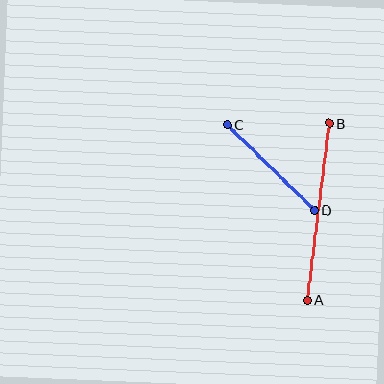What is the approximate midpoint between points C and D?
The midpoint is at approximately (271, 168) pixels.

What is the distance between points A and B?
The distance is approximately 178 pixels.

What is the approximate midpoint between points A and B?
The midpoint is at approximately (318, 212) pixels.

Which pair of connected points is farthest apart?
Points A and B are farthest apart.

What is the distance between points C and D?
The distance is approximately 122 pixels.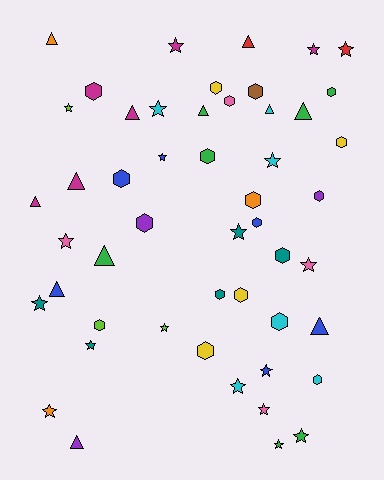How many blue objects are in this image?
There are 6 blue objects.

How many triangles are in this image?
There are 12 triangles.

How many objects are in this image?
There are 50 objects.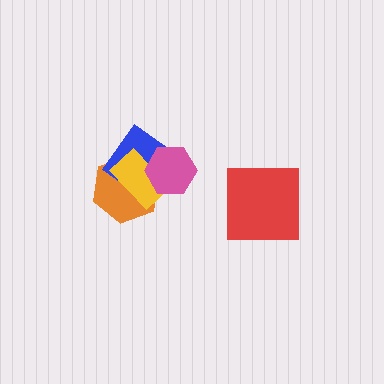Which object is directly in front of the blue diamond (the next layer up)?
The yellow rectangle is directly in front of the blue diamond.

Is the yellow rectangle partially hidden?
Yes, it is partially covered by another shape.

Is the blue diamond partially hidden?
Yes, it is partially covered by another shape.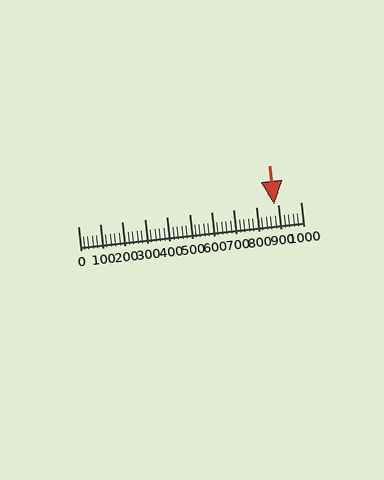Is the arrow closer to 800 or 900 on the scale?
The arrow is closer to 900.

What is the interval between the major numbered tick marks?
The major tick marks are spaced 100 units apart.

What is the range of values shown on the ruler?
The ruler shows values from 0 to 1000.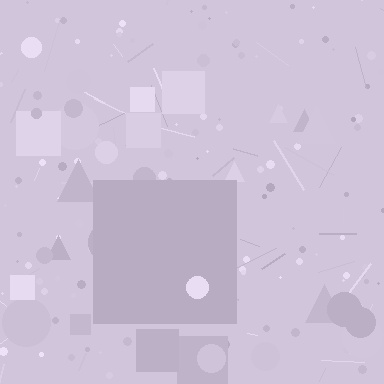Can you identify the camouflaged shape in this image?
The camouflaged shape is a square.